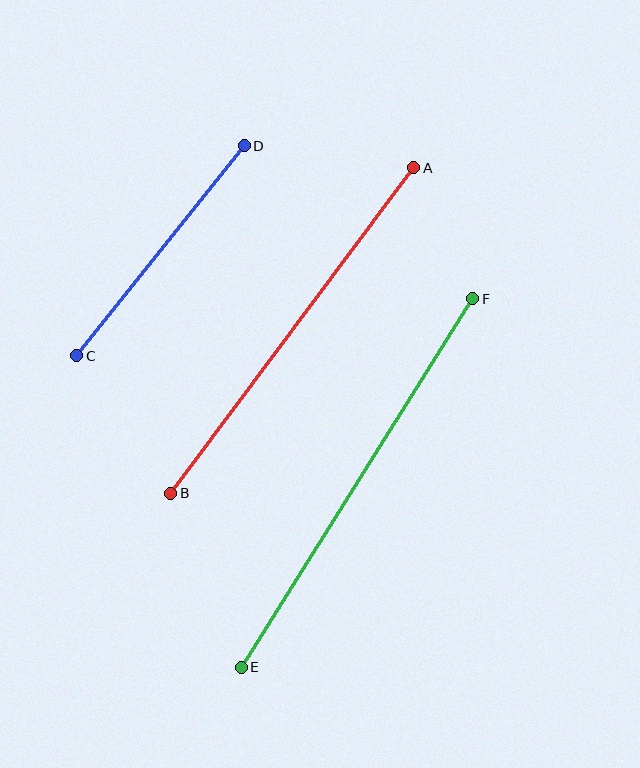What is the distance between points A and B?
The distance is approximately 406 pixels.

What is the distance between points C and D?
The distance is approximately 268 pixels.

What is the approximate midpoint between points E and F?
The midpoint is at approximately (357, 483) pixels.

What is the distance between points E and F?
The distance is approximately 435 pixels.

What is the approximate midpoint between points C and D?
The midpoint is at approximately (161, 251) pixels.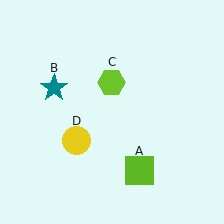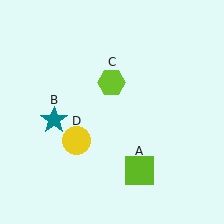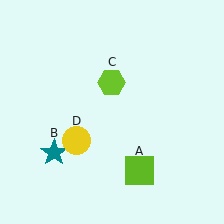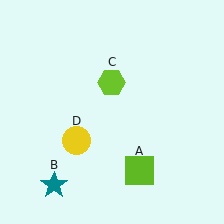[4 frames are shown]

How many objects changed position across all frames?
1 object changed position: teal star (object B).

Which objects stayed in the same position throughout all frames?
Lime square (object A) and lime hexagon (object C) and yellow circle (object D) remained stationary.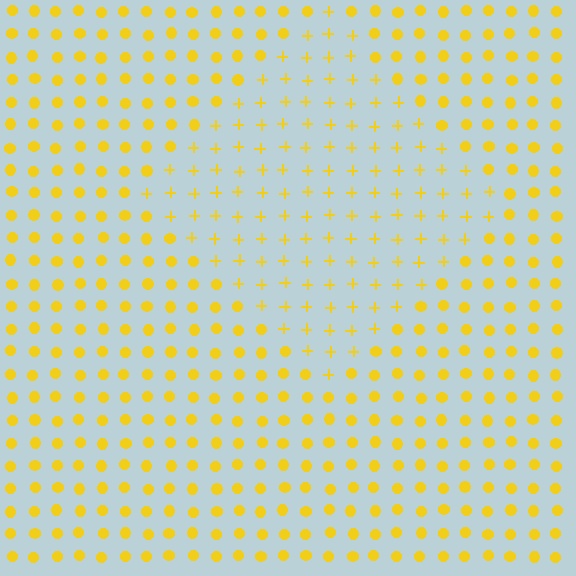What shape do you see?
I see a diamond.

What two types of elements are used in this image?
The image uses plus signs inside the diamond region and circles outside it.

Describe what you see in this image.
The image is filled with small yellow elements arranged in a uniform grid. A diamond-shaped region contains plus signs, while the surrounding area contains circles. The boundary is defined purely by the change in element shape.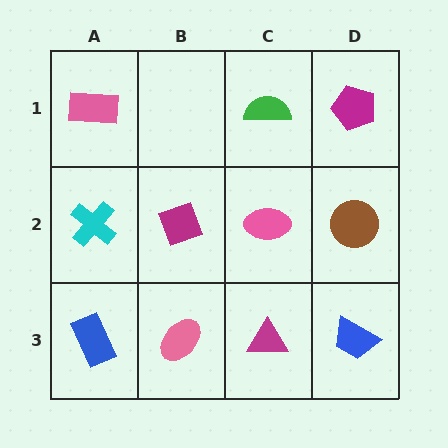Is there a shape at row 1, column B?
No, that cell is empty.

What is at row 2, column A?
A cyan cross.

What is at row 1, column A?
A pink rectangle.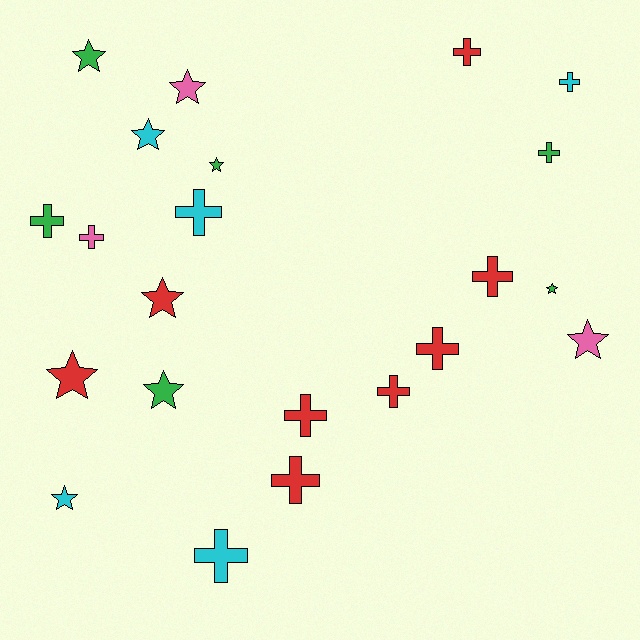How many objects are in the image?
There are 22 objects.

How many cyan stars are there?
There are 2 cyan stars.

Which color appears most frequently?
Red, with 8 objects.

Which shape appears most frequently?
Cross, with 12 objects.